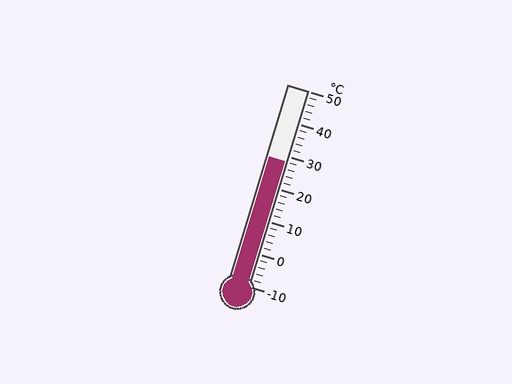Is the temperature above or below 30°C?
The temperature is below 30°C.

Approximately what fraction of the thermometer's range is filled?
The thermometer is filled to approximately 65% of its range.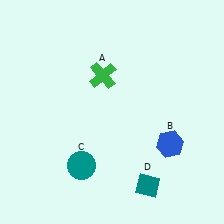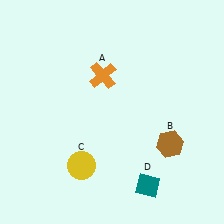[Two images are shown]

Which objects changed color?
A changed from green to orange. B changed from blue to brown. C changed from teal to yellow.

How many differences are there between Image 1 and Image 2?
There are 3 differences between the two images.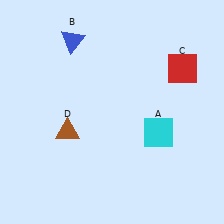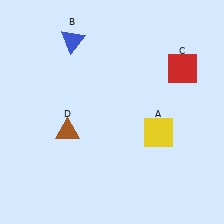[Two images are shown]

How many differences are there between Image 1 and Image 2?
There is 1 difference between the two images.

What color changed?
The square (A) changed from cyan in Image 1 to yellow in Image 2.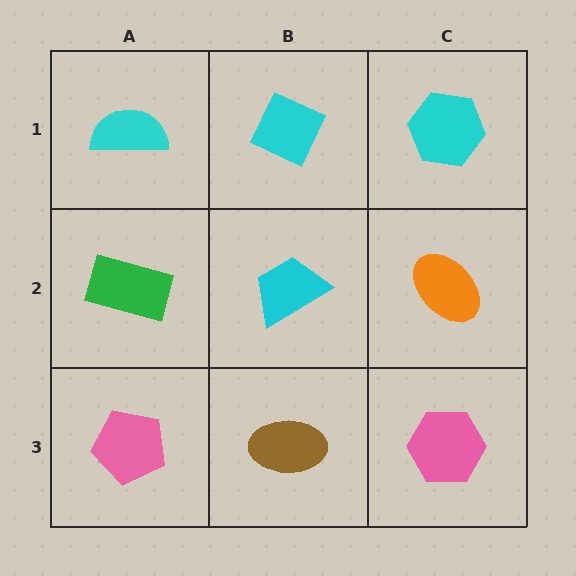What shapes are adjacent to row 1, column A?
A green rectangle (row 2, column A), a cyan diamond (row 1, column B).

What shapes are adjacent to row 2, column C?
A cyan hexagon (row 1, column C), a pink hexagon (row 3, column C), a cyan trapezoid (row 2, column B).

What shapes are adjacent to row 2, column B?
A cyan diamond (row 1, column B), a brown ellipse (row 3, column B), a green rectangle (row 2, column A), an orange ellipse (row 2, column C).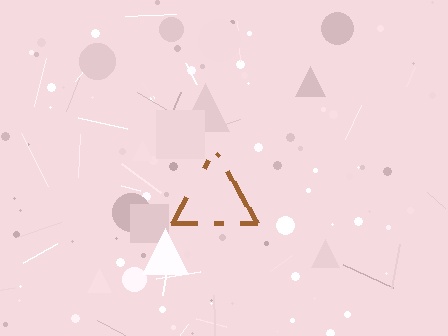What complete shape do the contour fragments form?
The contour fragments form a triangle.